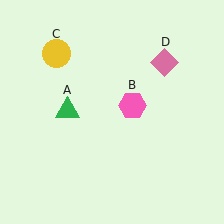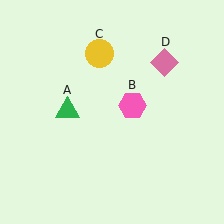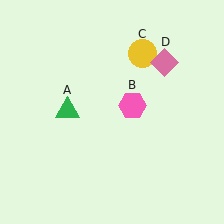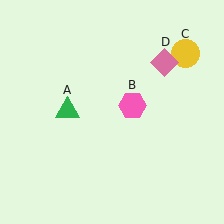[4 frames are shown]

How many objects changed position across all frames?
1 object changed position: yellow circle (object C).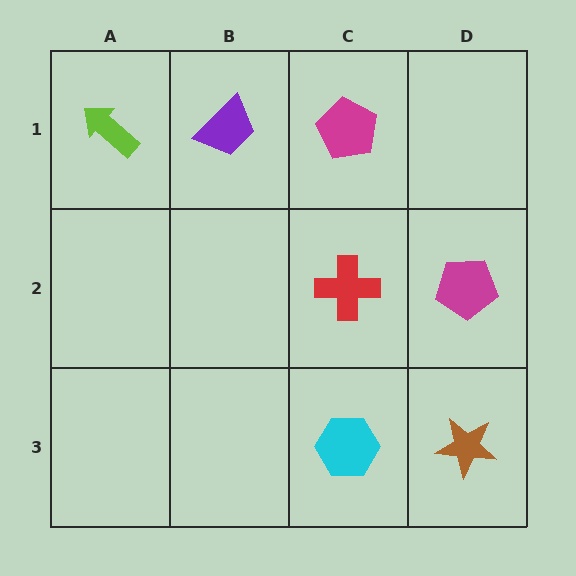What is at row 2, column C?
A red cross.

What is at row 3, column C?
A cyan hexagon.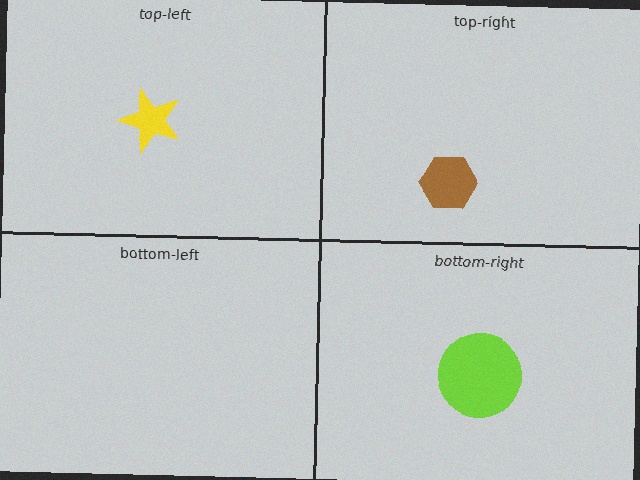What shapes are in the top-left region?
The yellow star.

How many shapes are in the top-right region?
1.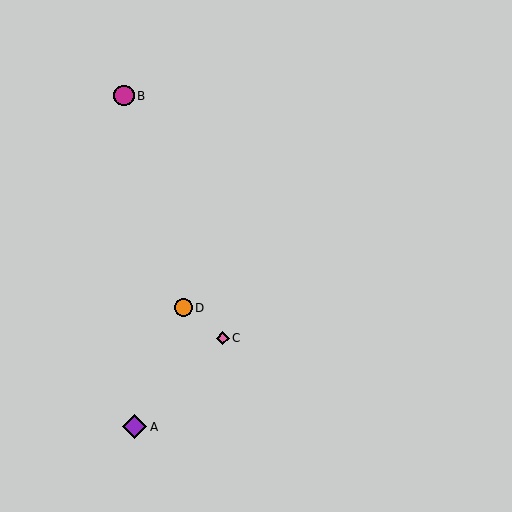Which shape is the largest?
The purple diamond (labeled A) is the largest.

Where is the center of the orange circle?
The center of the orange circle is at (183, 308).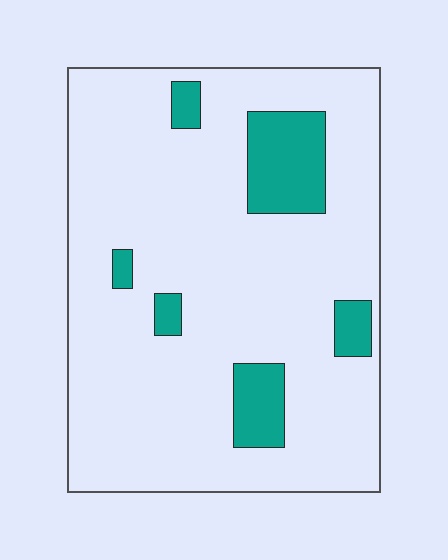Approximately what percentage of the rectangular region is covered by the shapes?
Approximately 15%.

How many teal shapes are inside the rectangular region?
6.